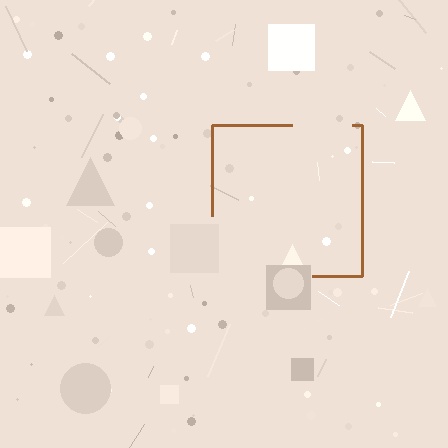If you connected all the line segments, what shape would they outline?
They would outline a square.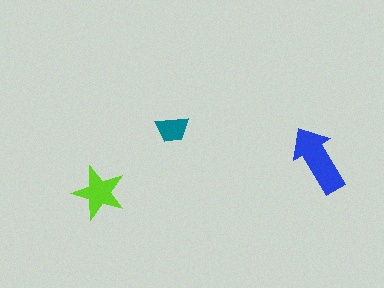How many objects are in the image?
There are 3 objects in the image.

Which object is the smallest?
The teal trapezoid.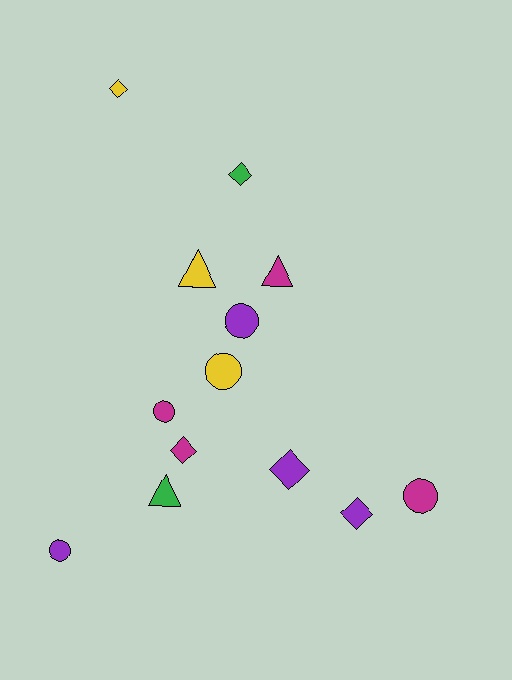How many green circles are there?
There are no green circles.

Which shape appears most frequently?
Circle, with 5 objects.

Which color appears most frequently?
Purple, with 4 objects.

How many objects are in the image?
There are 13 objects.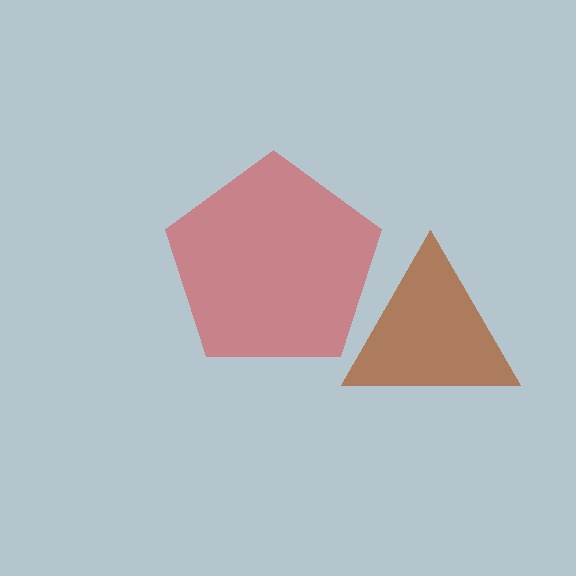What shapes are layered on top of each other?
The layered shapes are: a red pentagon, a brown triangle.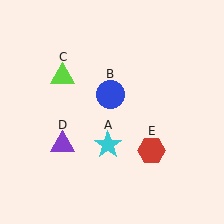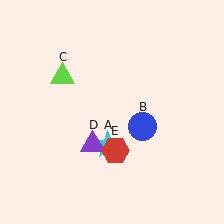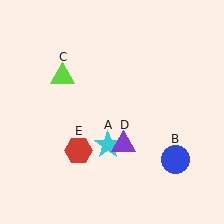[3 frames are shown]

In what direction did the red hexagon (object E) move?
The red hexagon (object E) moved left.